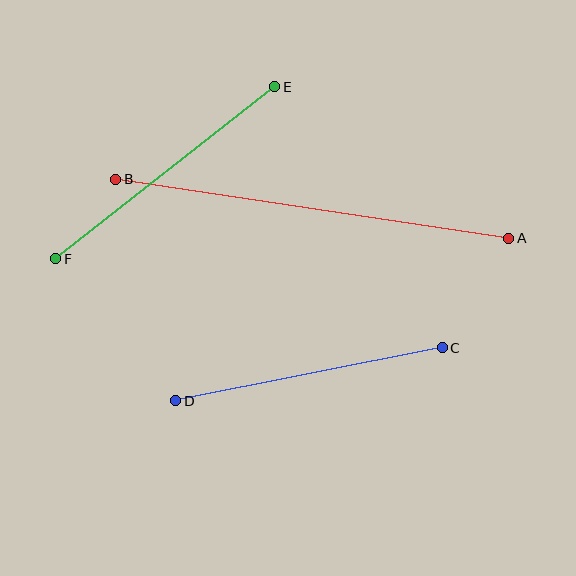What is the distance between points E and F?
The distance is approximately 279 pixels.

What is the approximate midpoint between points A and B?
The midpoint is at approximately (312, 209) pixels.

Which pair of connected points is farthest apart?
Points A and B are farthest apart.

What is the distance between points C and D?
The distance is approximately 271 pixels.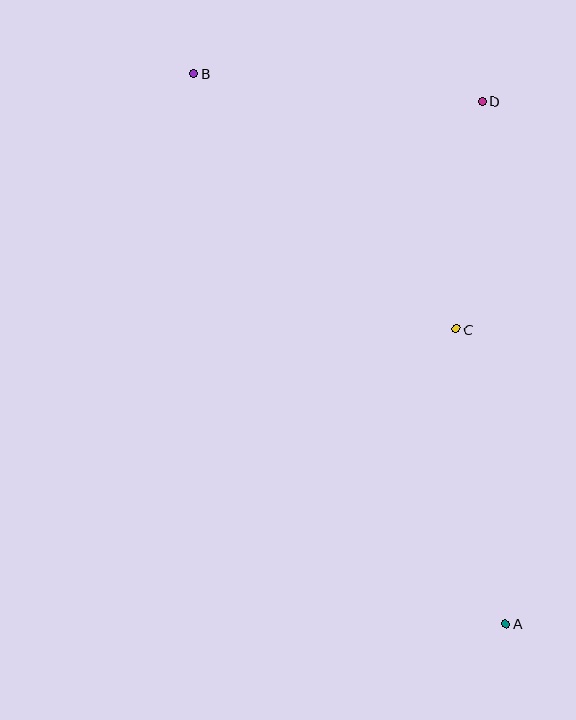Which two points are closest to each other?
Points C and D are closest to each other.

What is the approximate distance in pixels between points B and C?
The distance between B and C is approximately 366 pixels.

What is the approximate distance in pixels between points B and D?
The distance between B and D is approximately 290 pixels.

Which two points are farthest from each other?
Points A and B are farthest from each other.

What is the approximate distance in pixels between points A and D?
The distance between A and D is approximately 523 pixels.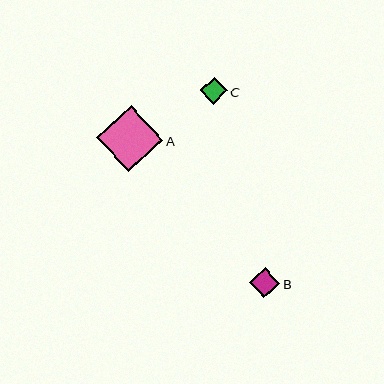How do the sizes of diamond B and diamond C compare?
Diamond B and diamond C are approximately the same size.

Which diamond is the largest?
Diamond A is the largest with a size of approximately 67 pixels.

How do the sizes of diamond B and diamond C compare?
Diamond B and diamond C are approximately the same size.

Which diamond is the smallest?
Diamond C is the smallest with a size of approximately 28 pixels.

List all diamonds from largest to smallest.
From largest to smallest: A, B, C.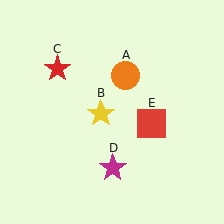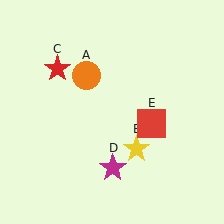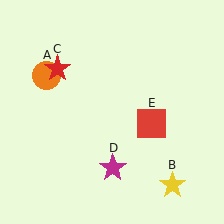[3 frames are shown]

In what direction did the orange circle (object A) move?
The orange circle (object A) moved left.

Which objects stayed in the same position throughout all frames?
Red star (object C) and magenta star (object D) and red square (object E) remained stationary.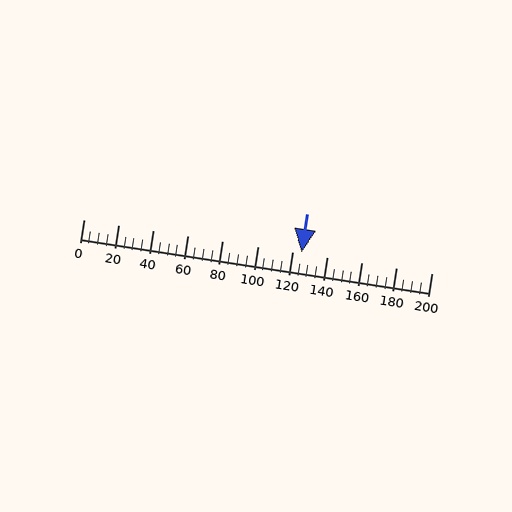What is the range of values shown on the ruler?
The ruler shows values from 0 to 200.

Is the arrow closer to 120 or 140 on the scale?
The arrow is closer to 120.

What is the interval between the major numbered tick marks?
The major tick marks are spaced 20 units apart.